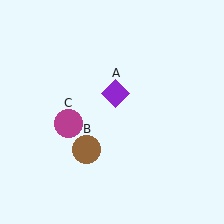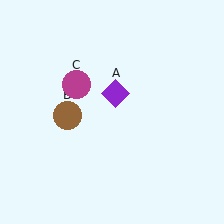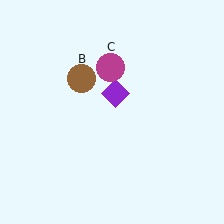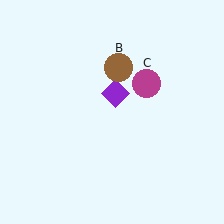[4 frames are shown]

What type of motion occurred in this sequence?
The brown circle (object B), magenta circle (object C) rotated clockwise around the center of the scene.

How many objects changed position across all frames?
2 objects changed position: brown circle (object B), magenta circle (object C).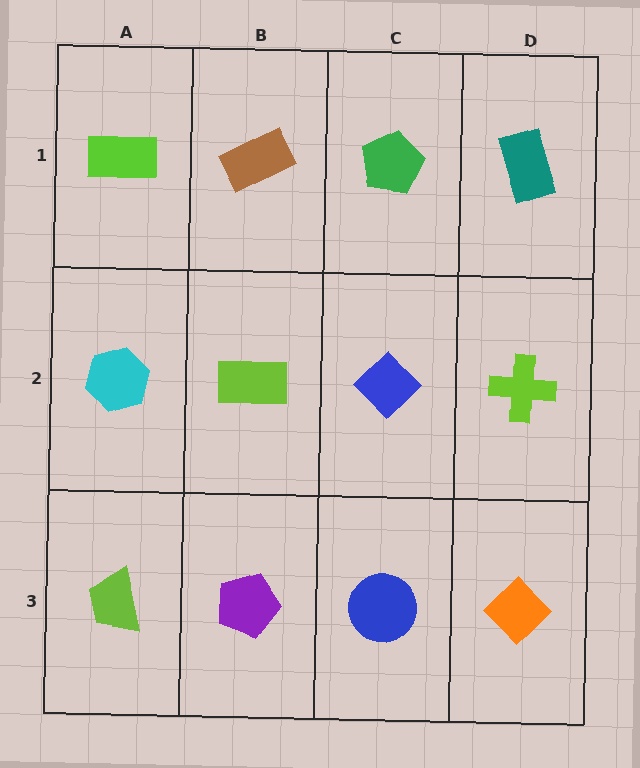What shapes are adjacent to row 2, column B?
A brown rectangle (row 1, column B), a purple pentagon (row 3, column B), a cyan hexagon (row 2, column A), a blue diamond (row 2, column C).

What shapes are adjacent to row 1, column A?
A cyan hexagon (row 2, column A), a brown rectangle (row 1, column B).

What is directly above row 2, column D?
A teal rectangle.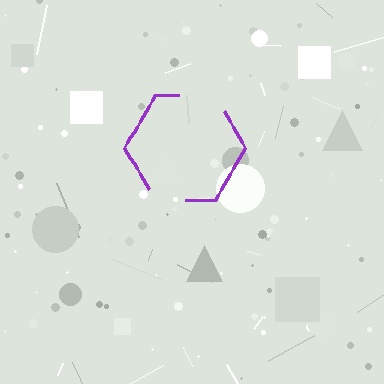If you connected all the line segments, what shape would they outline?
They would outline a hexagon.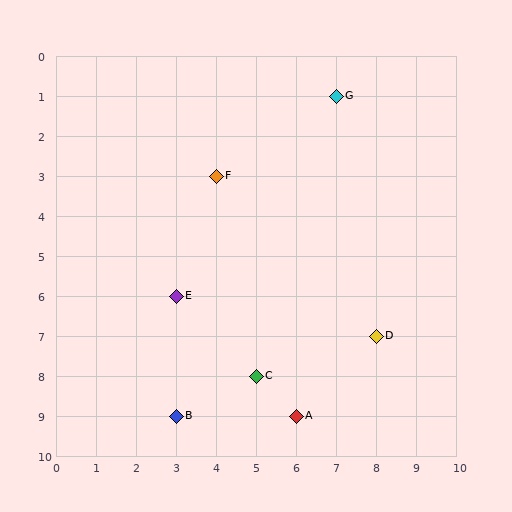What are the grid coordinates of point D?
Point D is at grid coordinates (8, 7).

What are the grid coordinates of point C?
Point C is at grid coordinates (5, 8).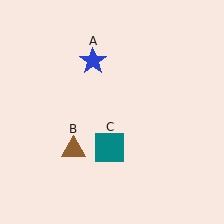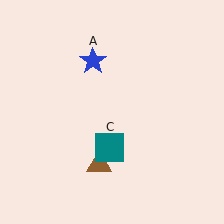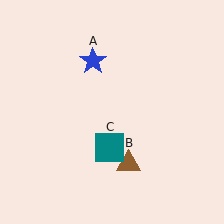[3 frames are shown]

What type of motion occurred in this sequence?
The brown triangle (object B) rotated counterclockwise around the center of the scene.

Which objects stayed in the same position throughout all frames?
Blue star (object A) and teal square (object C) remained stationary.